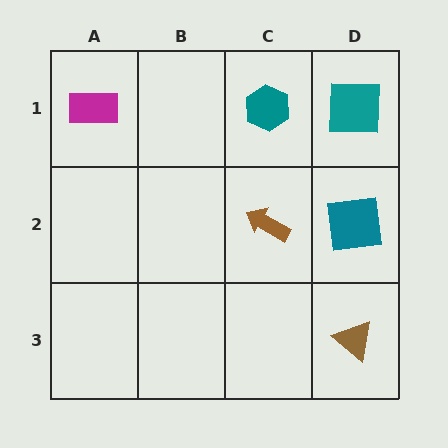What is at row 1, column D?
A teal square.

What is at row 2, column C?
A brown arrow.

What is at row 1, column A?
A magenta rectangle.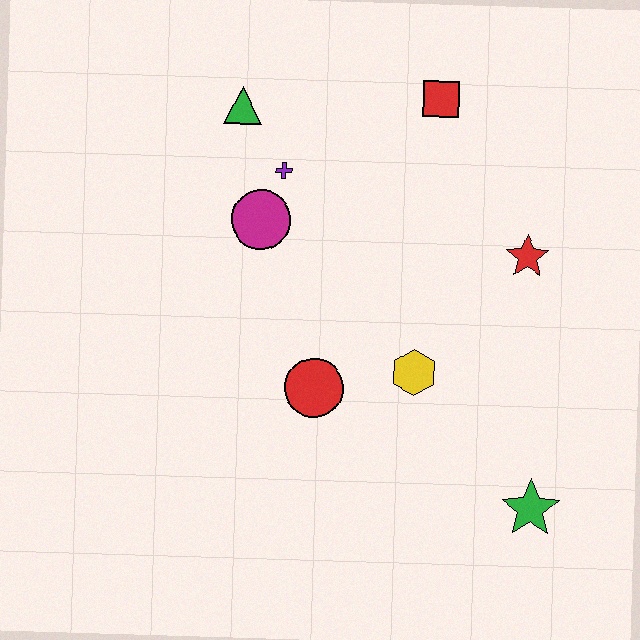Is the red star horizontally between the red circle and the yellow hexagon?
No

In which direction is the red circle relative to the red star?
The red circle is to the left of the red star.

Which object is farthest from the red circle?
The red square is farthest from the red circle.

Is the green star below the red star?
Yes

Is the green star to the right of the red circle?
Yes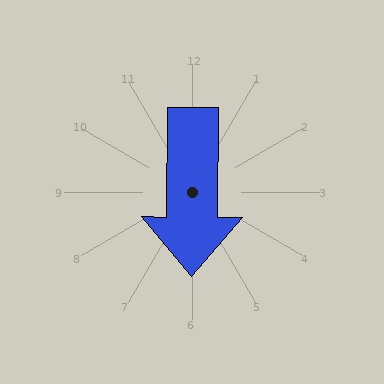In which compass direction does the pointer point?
South.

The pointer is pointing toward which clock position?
Roughly 6 o'clock.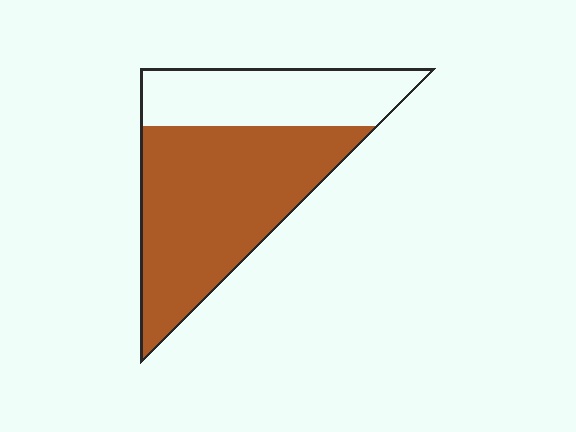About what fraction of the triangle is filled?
About two thirds (2/3).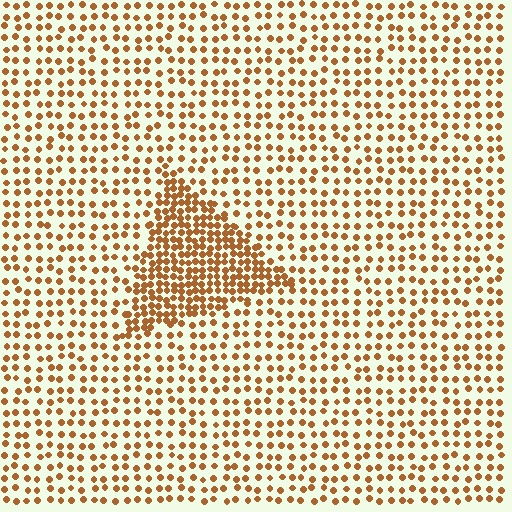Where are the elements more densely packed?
The elements are more densely packed inside the triangle boundary.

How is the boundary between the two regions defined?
The boundary is defined by a change in element density (approximately 2.2x ratio). All elements are the same color, size, and shape.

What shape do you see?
I see a triangle.